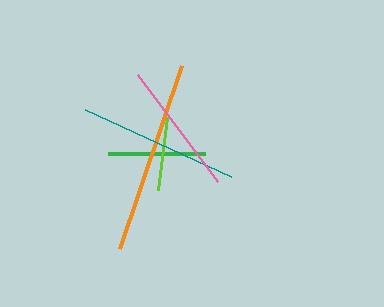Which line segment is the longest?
The orange line is the longest at approximately 193 pixels.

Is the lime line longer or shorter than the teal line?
The teal line is longer than the lime line.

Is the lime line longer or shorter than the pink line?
The pink line is longer than the lime line.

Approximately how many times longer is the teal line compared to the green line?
The teal line is approximately 1.7 times the length of the green line.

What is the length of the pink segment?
The pink segment is approximately 133 pixels long.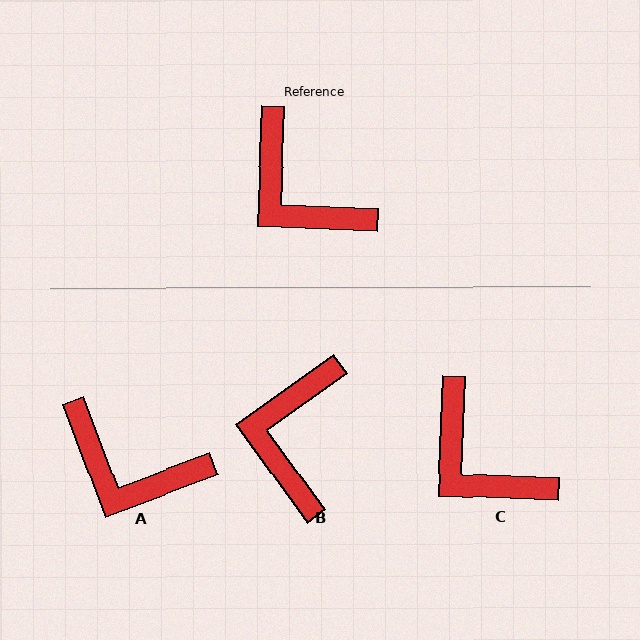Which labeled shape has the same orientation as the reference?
C.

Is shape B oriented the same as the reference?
No, it is off by about 52 degrees.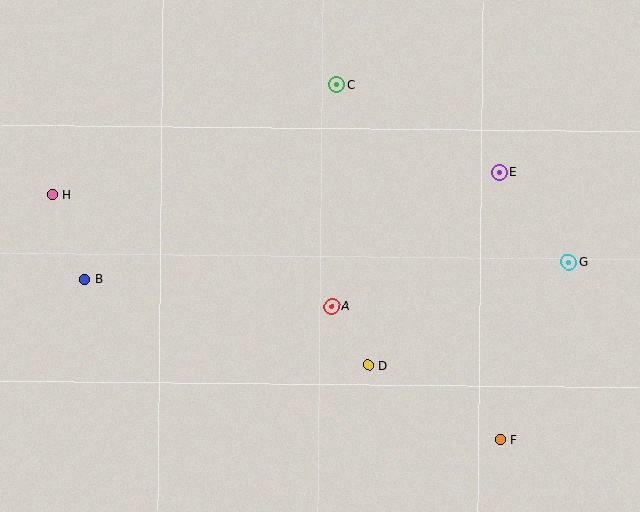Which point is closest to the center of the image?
Point A at (332, 306) is closest to the center.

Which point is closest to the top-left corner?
Point H is closest to the top-left corner.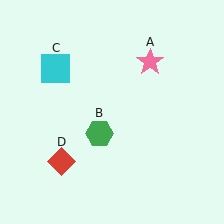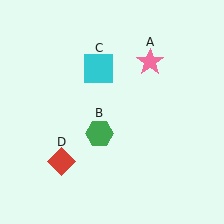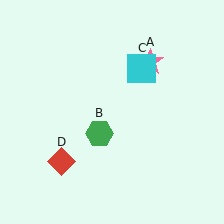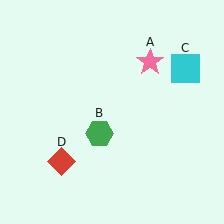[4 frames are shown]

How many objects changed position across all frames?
1 object changed position: cyan square (object C).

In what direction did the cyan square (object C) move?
The cyan square (object C) moved right.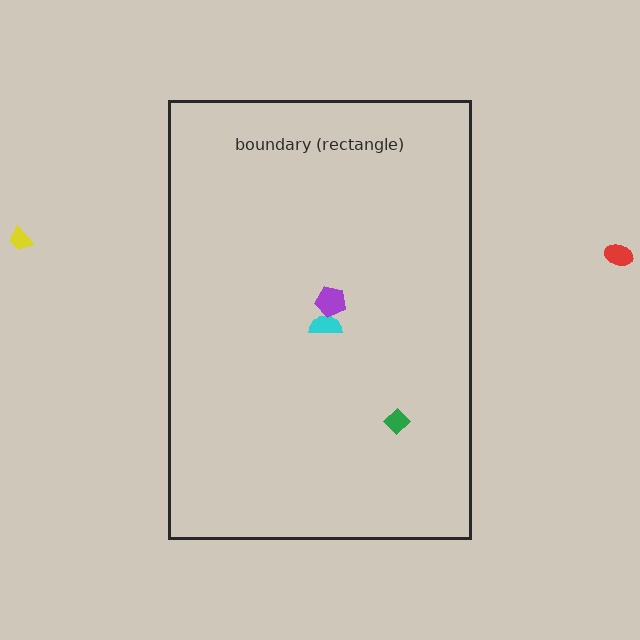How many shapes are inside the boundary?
3 inside, 2 outside.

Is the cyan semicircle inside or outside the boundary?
Inside.